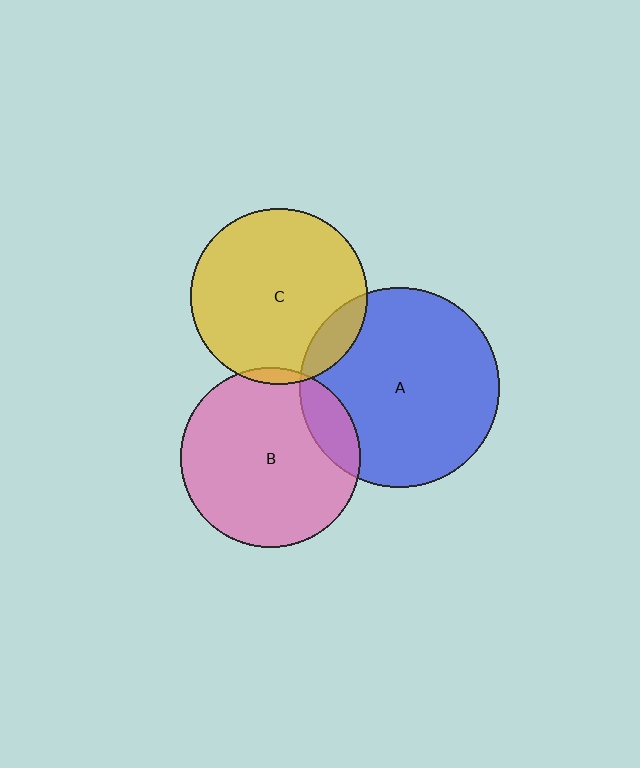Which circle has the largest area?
Circle A (blue).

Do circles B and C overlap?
Yes.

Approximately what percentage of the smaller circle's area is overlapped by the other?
Approximately 5%.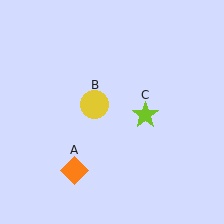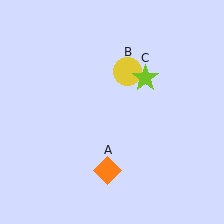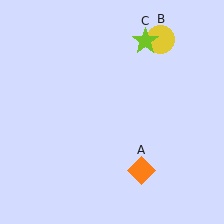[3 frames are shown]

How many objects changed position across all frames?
3 objects changed position: orange diamond (object A), yellow circle (object B), lime star (object C).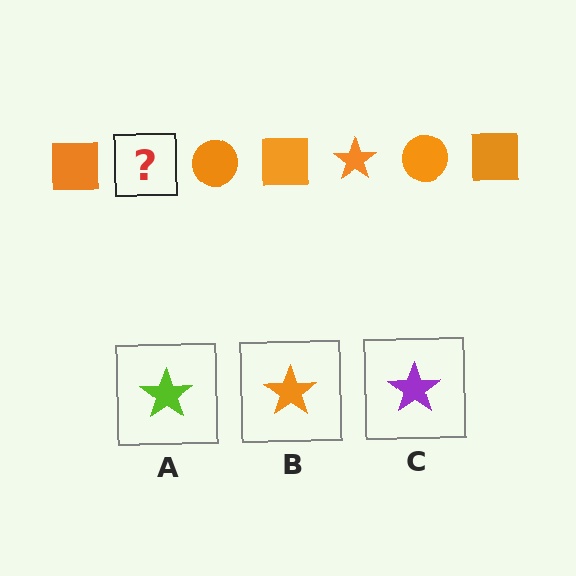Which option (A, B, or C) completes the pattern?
B.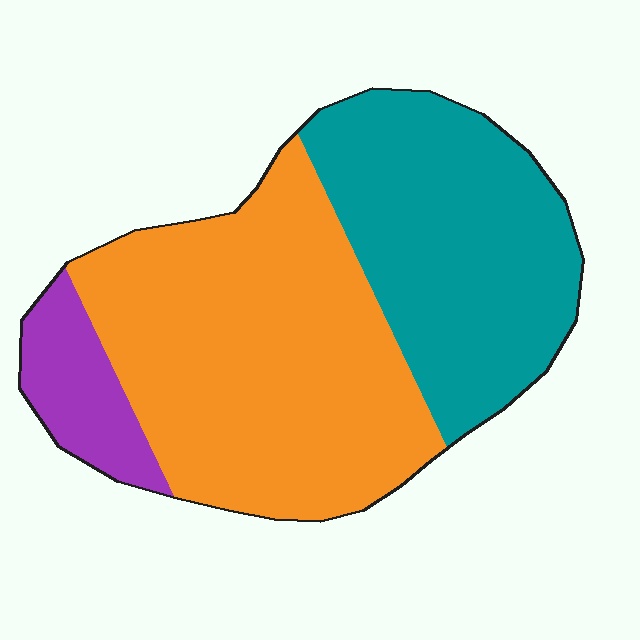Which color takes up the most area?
Orange, at roughly 50%.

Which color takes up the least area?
Purple, at roughly 10%.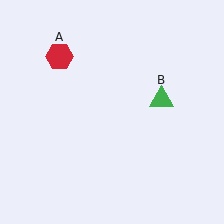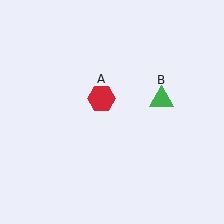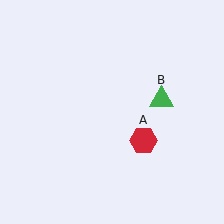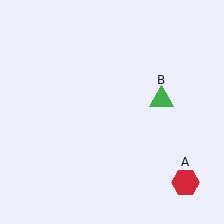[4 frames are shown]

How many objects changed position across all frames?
1 object changed position: red hexagon (object A).